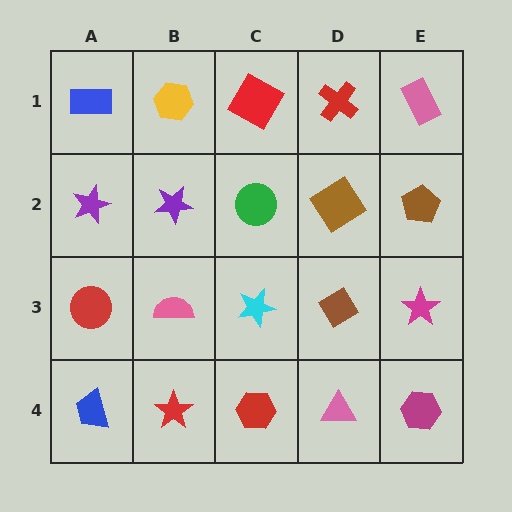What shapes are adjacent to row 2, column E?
A pink rectangle (row 1, column E), a magenta star (row 3, column E), a brown diamond (row 2, column D).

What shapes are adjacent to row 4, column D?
A brown diamond (row 3, column D), a red hexagon (row 4, column C), a magenta hexagon (row 4, column E).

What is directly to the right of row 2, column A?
A purple star.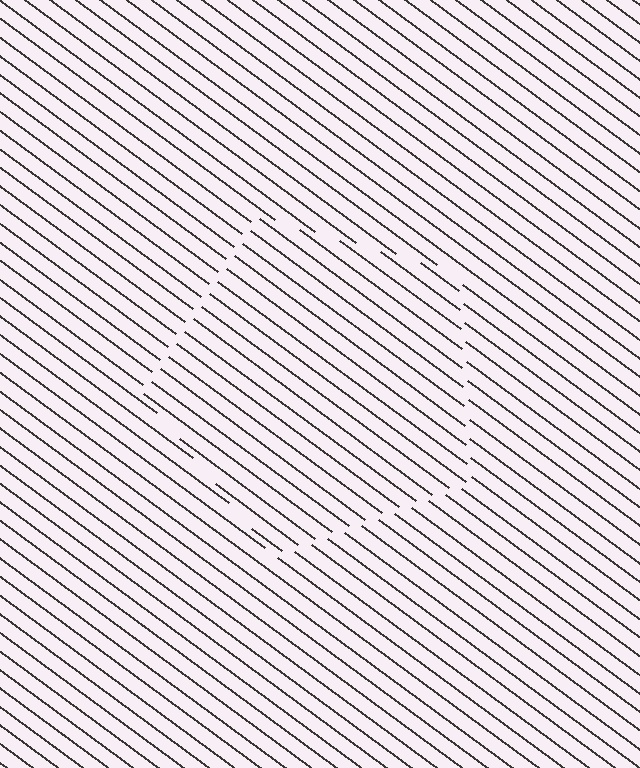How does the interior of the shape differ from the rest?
The interior of the shape contains the same grating, shifted by half a period — the contour is defined by the phase discontinuity where line-ends from the inner and outer gratings abut.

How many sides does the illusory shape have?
5 sides — the line-ends trace a pentagon.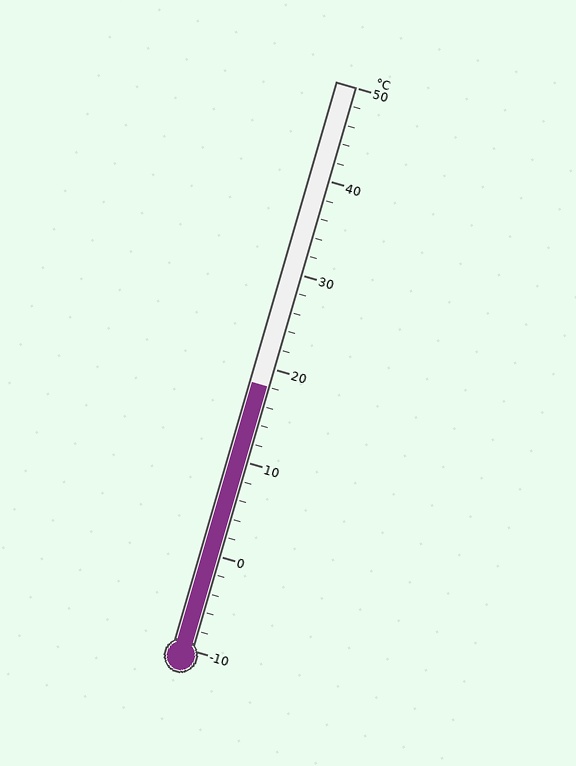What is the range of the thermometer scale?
The thermometer scale ranges from -10°C to 50°C.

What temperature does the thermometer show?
The thermometer shows approximately 18°C.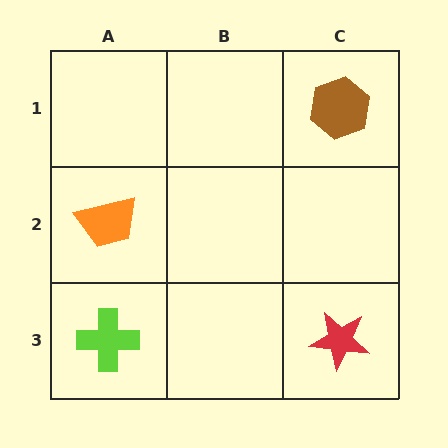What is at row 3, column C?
A red star.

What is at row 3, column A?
A lime cross.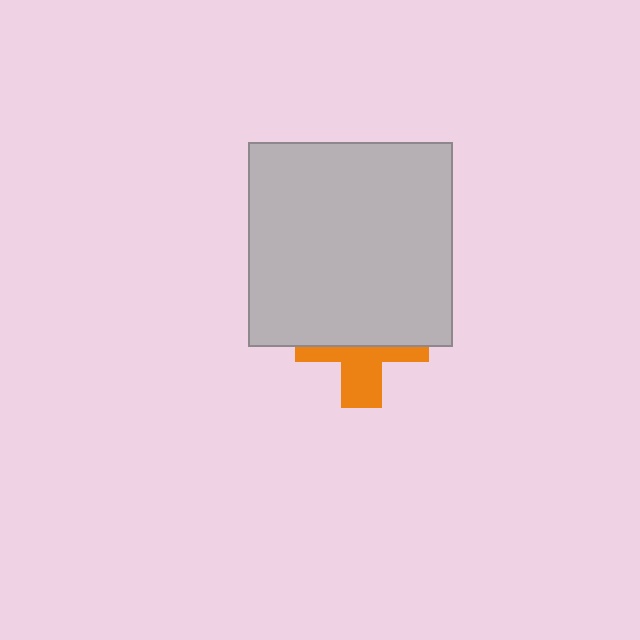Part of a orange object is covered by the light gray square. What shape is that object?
It is a cross.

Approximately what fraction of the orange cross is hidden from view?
Roughly 59% of the orange cross is hidden behind the light gray square.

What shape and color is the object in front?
The object in front is a light gray square.